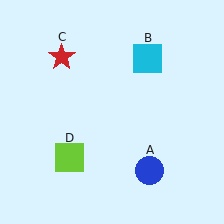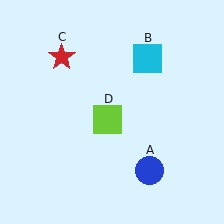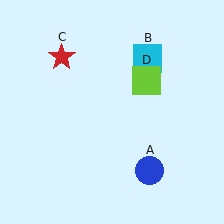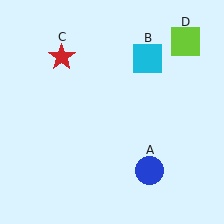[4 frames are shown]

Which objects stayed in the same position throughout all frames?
Blue circle (object A) and cyan square (object B) and red star (object C) remained stationary.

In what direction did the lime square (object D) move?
The lime square (object D) moved up and to the right.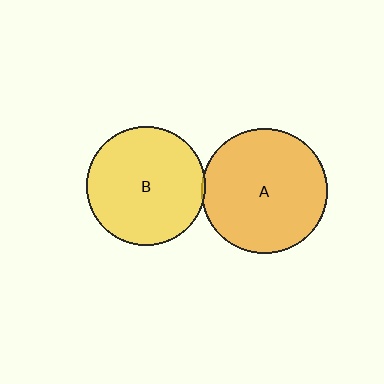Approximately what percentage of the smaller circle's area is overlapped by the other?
Approximately 5%.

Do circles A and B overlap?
Yes.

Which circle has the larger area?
Circle A (orange).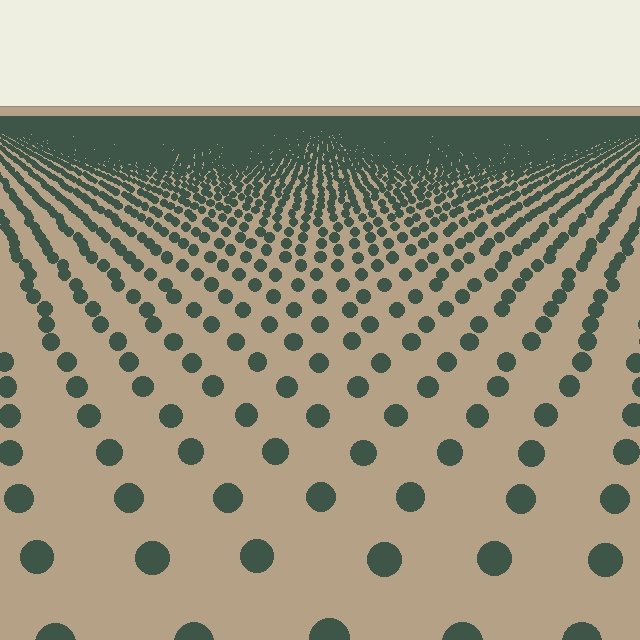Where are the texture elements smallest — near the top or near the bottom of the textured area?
Near the top.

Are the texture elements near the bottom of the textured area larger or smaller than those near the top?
Larger. Near the bottom, elements are closer to the viewer and appear at a bigger on-screen size.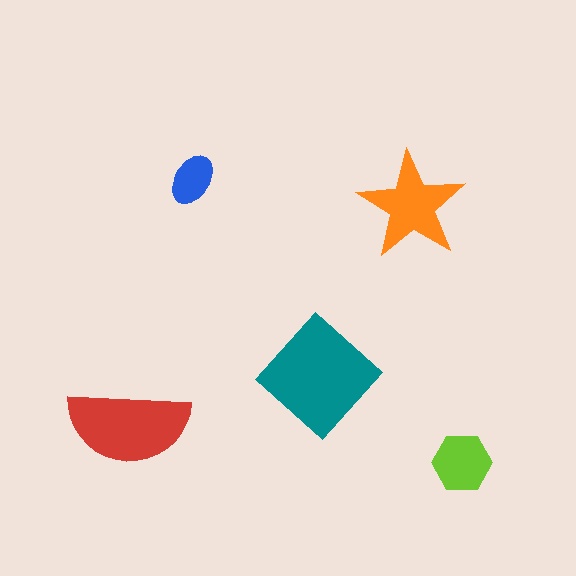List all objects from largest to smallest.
The teal diamond, the red semicircle, the orange star, the lime hexagon, the blue ellipse.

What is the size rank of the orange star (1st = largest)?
3rd.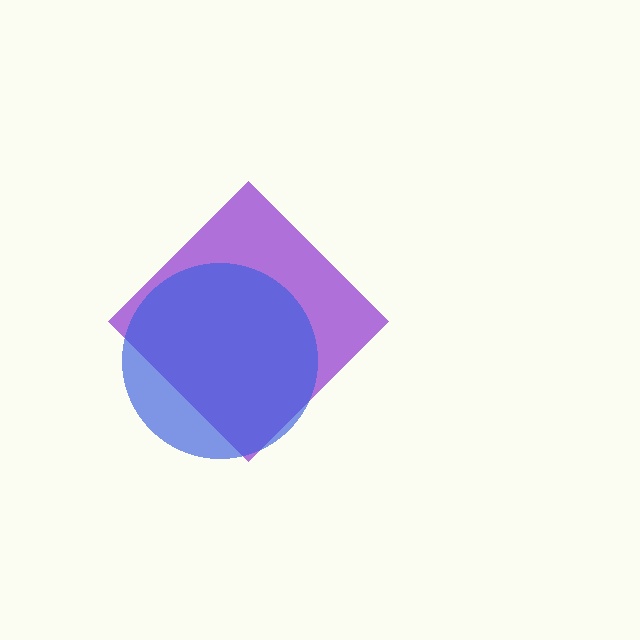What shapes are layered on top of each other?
The layered shapes are: a purple diamond, a blue circle.